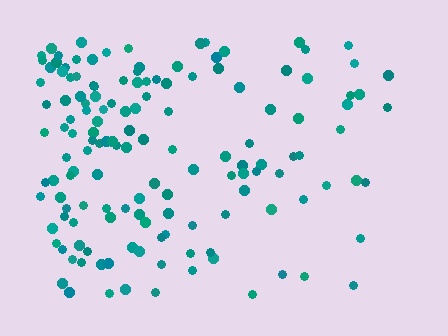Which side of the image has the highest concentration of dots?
The left.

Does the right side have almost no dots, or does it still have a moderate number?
Still a moderate number, just noticeably fewer than the left.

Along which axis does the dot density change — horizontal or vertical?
Horizontal.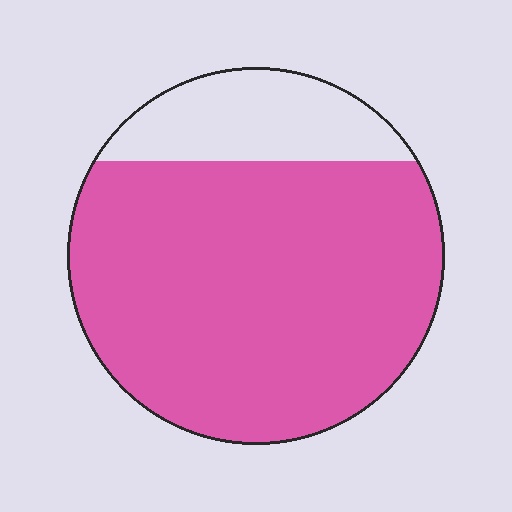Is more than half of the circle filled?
Yes.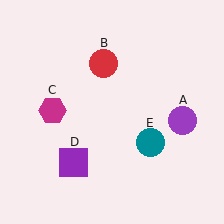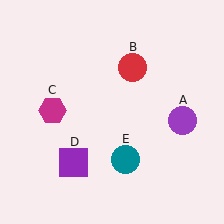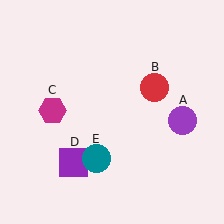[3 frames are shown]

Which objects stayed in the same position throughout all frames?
Purple circle (object A) and magenta hexagon (object C) and purple square (object D) remained stationary.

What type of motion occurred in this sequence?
The red circle (object B), teal circle (object E) rotated clockwise around the center of the scene.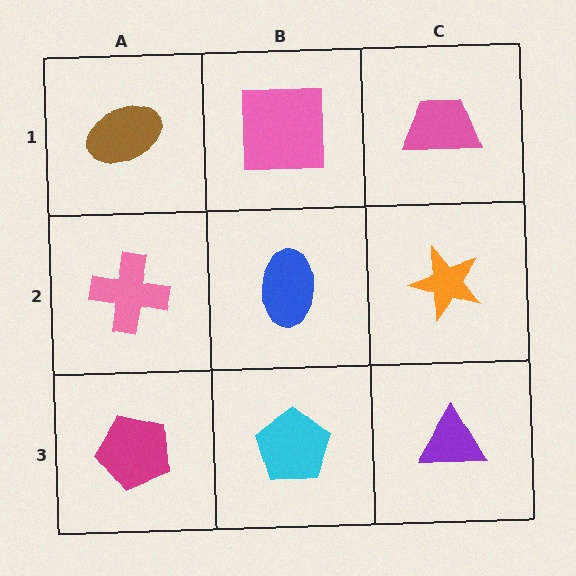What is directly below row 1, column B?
A blue ellipse.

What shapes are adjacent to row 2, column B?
A pink square (row 1, column B), a cyan pentagon (row 3, column B), a pink cross (row 2, column A), an orange star (row 2, column C).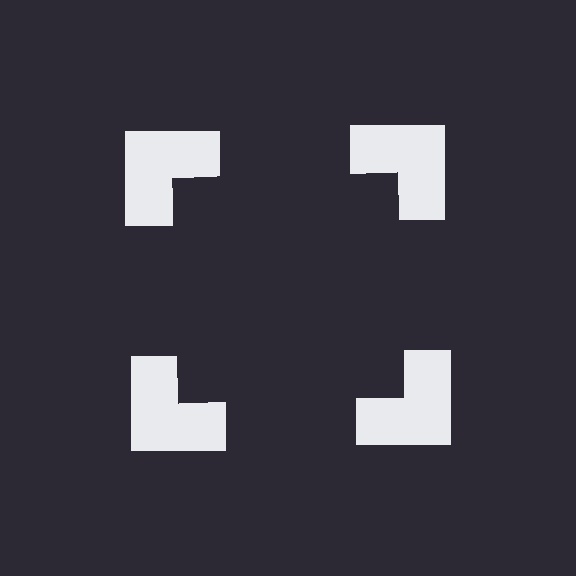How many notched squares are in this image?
There are 4 — one at each vertex of the illusory square.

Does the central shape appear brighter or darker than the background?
It typically appears slightly darker than the background, even though no actual brightness change is drawn.